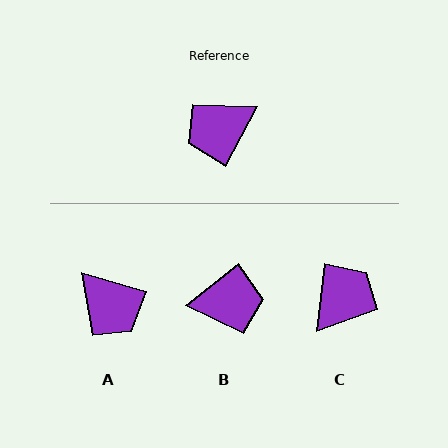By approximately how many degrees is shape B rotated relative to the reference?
Approximately 156 degrees counter-clockwise.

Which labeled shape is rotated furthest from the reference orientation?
C, about 159 degrees away.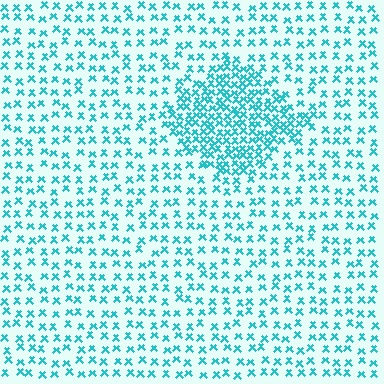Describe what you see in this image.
The image contains small cyan elements arranged at two different densities. A diamond-shaped region is visible where the elements are more densely packed than the surrounding area.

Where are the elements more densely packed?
The elements are more densely packed inside the diamond boundary.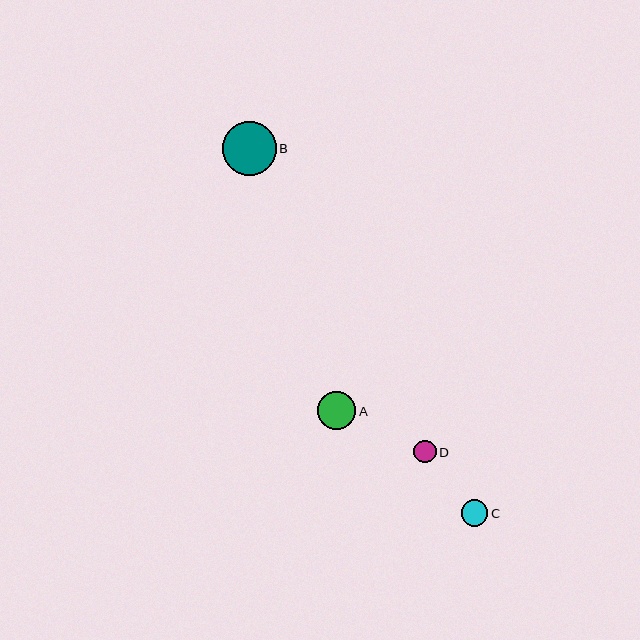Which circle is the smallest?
Circle D is the smallest with a size of approximately 22 pixels.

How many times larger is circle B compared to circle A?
Circle B is approximately 1.4 times the size of circle A.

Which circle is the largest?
Circle B is the largest with a size of approximately 54 pixels.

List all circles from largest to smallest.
From largest to smallest: B, A, C, D.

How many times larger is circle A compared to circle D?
Circle A is approximately 1.7 times the size of circle D.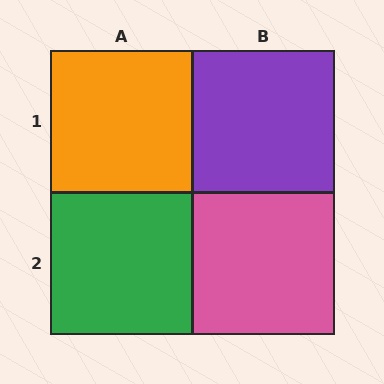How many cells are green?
1 cell is green.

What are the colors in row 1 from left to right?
Orange, purple.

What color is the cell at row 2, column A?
Green.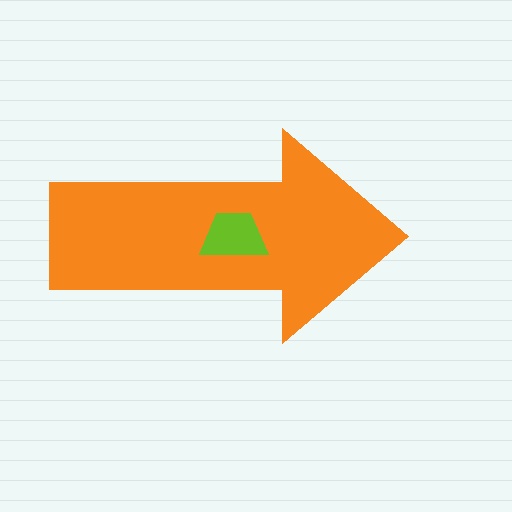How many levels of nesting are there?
2.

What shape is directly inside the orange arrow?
The lime trapezoid.